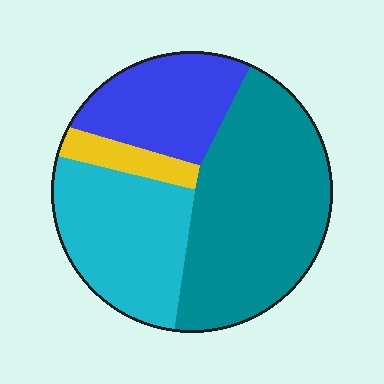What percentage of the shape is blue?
Blue covers roughly 20% of the shape.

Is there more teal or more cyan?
Teal.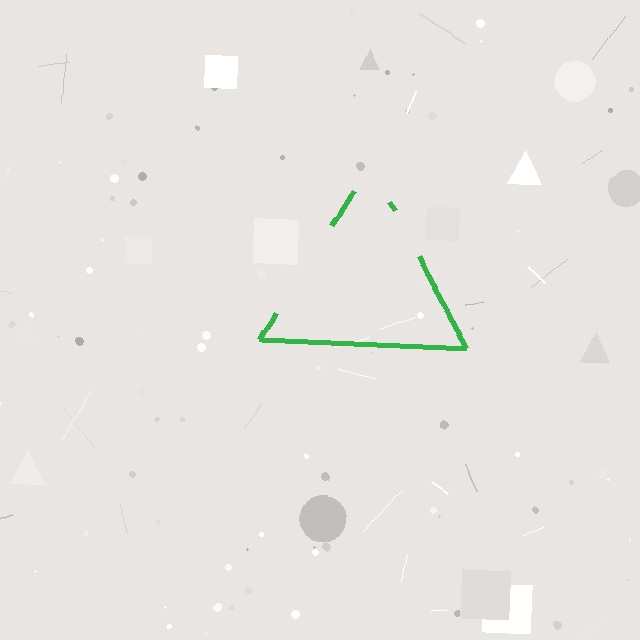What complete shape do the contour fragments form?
The contour fragments form a triangle.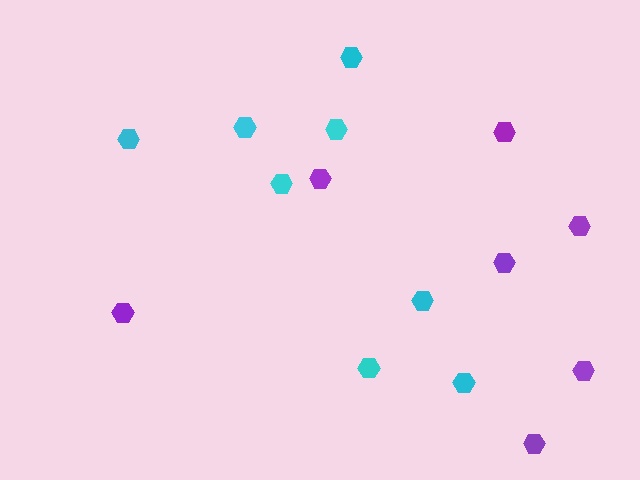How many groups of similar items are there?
There are 2 groups: one group of cyan hexagons (8) and one group of purple hexagons (7).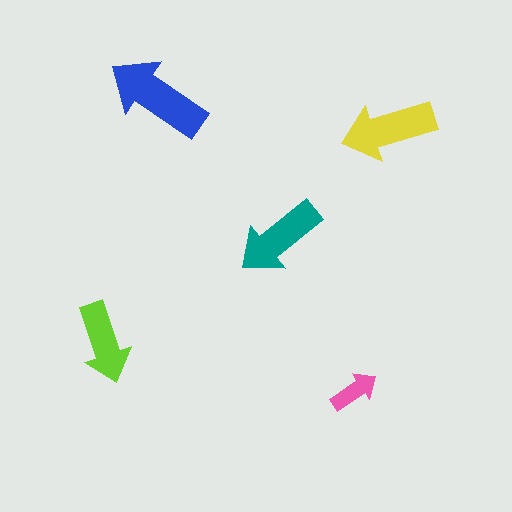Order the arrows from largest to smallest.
the blue one, the yellow one, the teal one, the lime one, the pink one.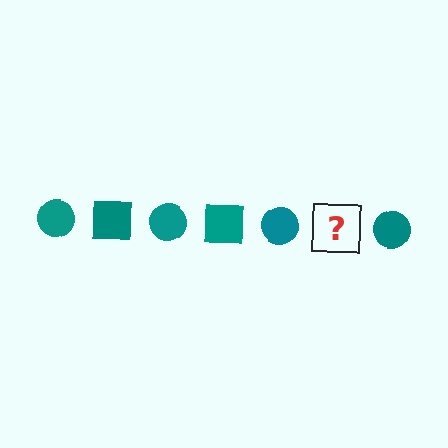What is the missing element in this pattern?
The missing element is a teal square.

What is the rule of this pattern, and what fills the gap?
The rule is that the pattern cycles through circle, square shapes in teal. The gap should be filled with a teal square.